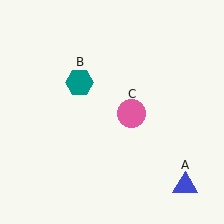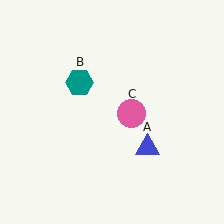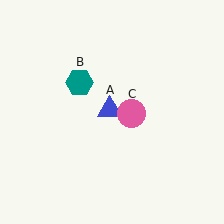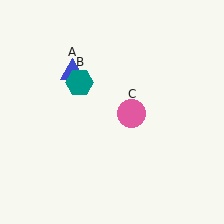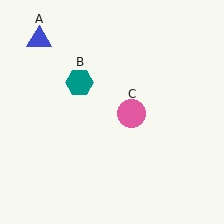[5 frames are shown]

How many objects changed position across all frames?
1 object changed position: blue triangle (object A).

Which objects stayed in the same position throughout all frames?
Teal hexagon (object B) and pink circle (object C) remained stationary.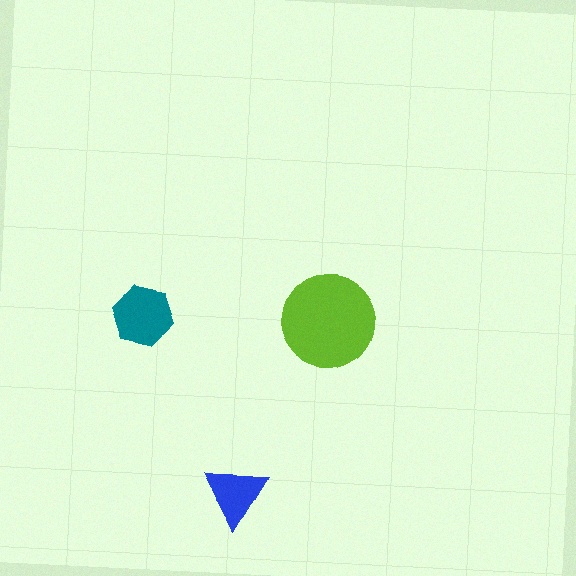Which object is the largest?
The lime circle.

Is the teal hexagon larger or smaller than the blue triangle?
Larger.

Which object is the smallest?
The blue triangle.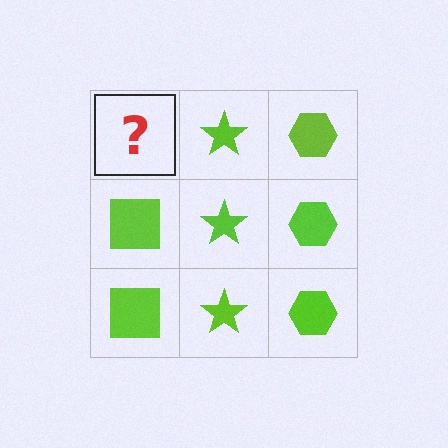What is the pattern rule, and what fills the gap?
The rule is that each column has a consistent shape. The gap should be filled with a lime square.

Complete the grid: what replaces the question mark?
The question mark should be replaced with a lime square.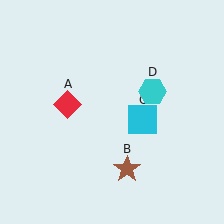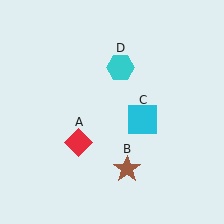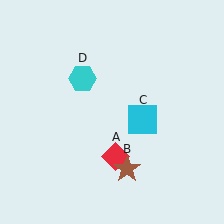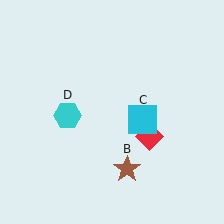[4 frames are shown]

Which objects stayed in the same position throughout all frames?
Brown star (object B) and cyan square (object C) remained stationary.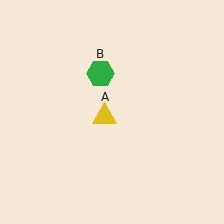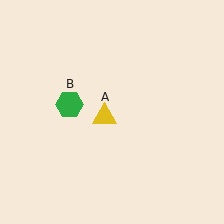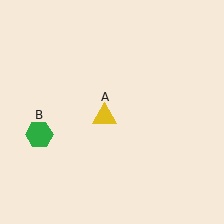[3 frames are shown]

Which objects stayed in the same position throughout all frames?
Yellow triangle (object A) remained stationary.